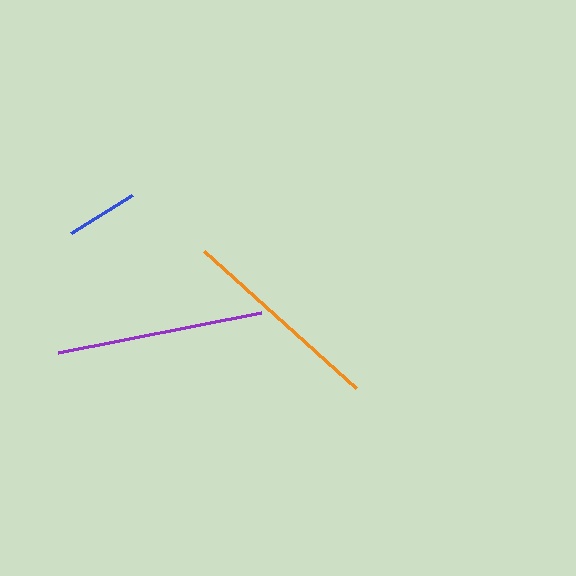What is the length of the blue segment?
The blue segment is approximately 72 pixels long.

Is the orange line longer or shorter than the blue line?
The orange line is longer than the blue line.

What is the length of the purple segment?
The purple segment is approximately 207 pixels long.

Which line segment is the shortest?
The blue line is the shortest at approximately 72 pixels.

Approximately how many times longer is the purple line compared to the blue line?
The purple line is approximately 2.9 times the length of the blue line.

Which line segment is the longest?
The purple line is the longest at approximately 207 pixels.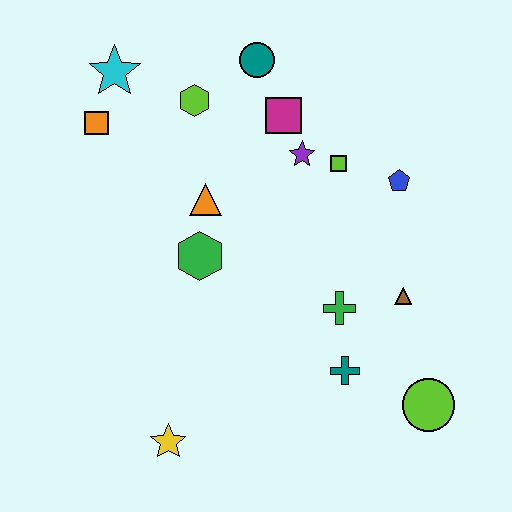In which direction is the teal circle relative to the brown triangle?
The teal circle is above the brown triangle.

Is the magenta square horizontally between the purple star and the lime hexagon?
Yes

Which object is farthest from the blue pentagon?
The yellow star is farthest from the blue pentagon.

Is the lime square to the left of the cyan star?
No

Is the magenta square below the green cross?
No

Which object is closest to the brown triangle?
The green cross is closest to the brown triangle.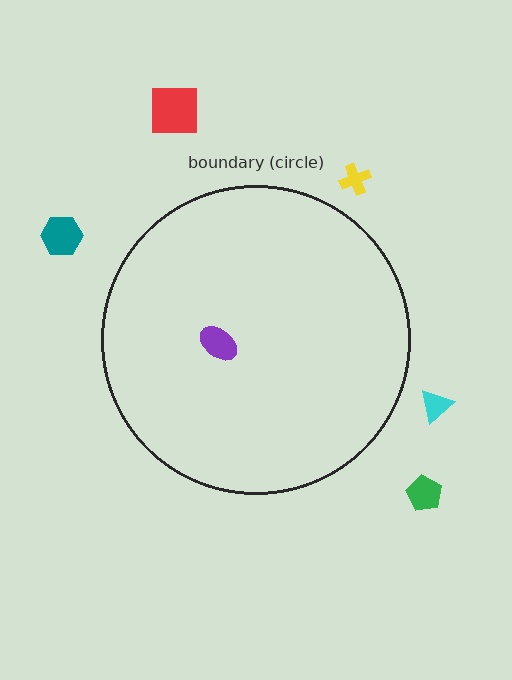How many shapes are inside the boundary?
1 inside, 5 outside.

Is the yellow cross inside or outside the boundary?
Outside.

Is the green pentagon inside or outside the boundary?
Outside.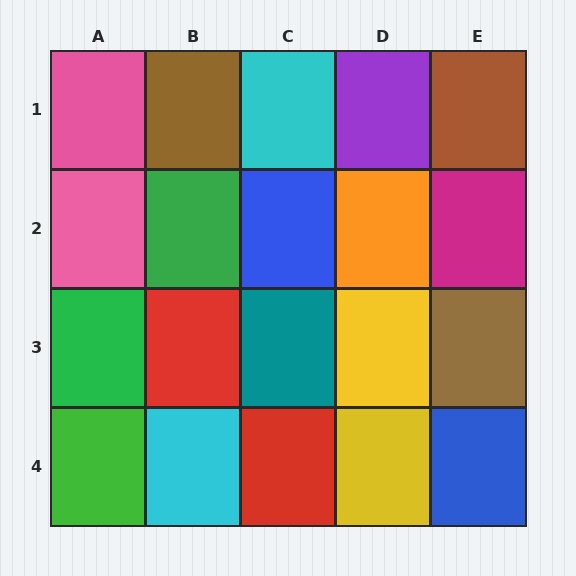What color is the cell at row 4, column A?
Green.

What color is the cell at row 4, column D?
Yellow.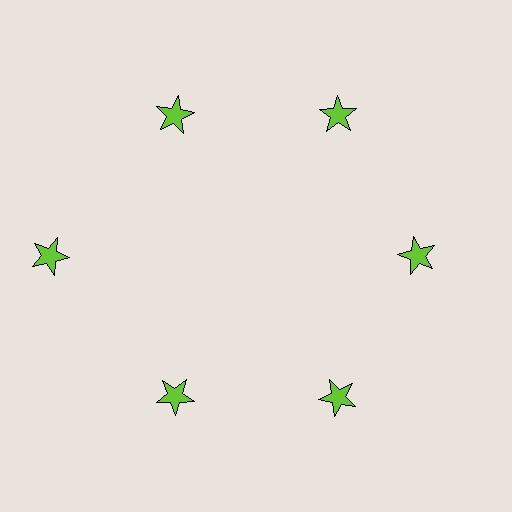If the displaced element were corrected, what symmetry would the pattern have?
It would have 6-fold rotational symmetry — the pattern would map onto itself every 60 degrees.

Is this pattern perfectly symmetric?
No. The 6 lime stars are arranged in a ring, but one element near the 9 o'clock position is pushed outward from the center, breaking the 6-fold rotational symmetry.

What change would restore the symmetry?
The symmetry would be restored by moving it inward, back onto the ring so that all 6 stars sit at equal angles and equal distance from the center.